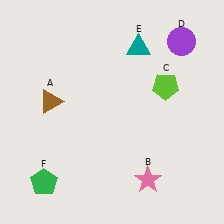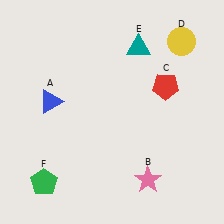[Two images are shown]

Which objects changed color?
A changed from brown to blue. C changed from lime to red. D changed from purple to yellow.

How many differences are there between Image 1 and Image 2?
There are 3 differences between the two images.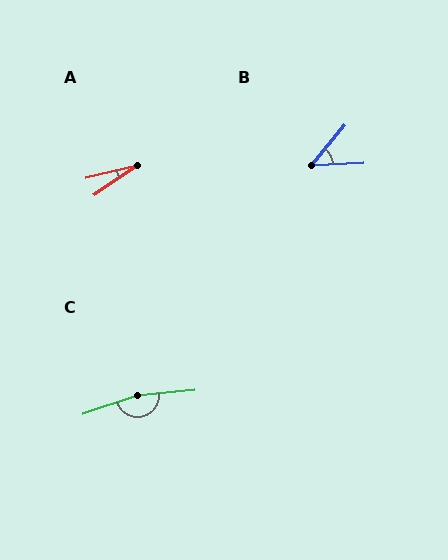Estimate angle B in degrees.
Approximately 47 degrees.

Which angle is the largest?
C, at approximately 167 degrees.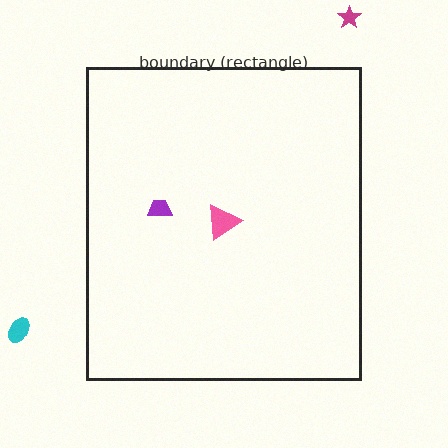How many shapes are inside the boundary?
2 inside, 2 outside.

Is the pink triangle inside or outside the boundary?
Inside.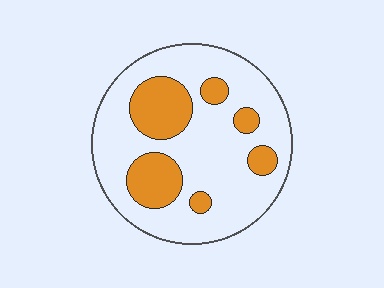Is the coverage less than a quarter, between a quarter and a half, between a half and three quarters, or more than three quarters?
Between a quarter and a half.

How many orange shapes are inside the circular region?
6.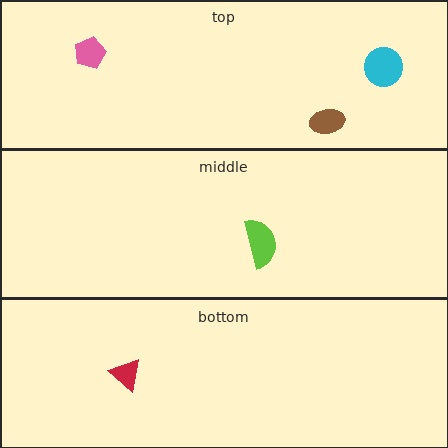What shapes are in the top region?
The pink pentagon, the cyan circle, the brown ellipse.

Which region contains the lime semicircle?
The middle region.